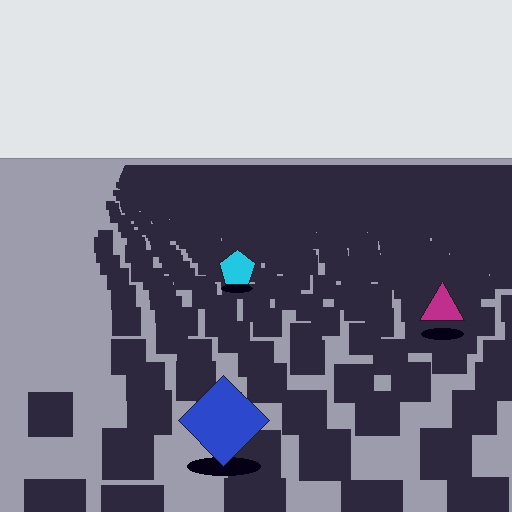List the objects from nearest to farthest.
From nearest to farthest: the blue diamond, the magenta triangle, the cyan pentagon.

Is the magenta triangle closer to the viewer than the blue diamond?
No. The blue diamond is closer — you can tell from the texture gradient: the ground texture is coarser near it.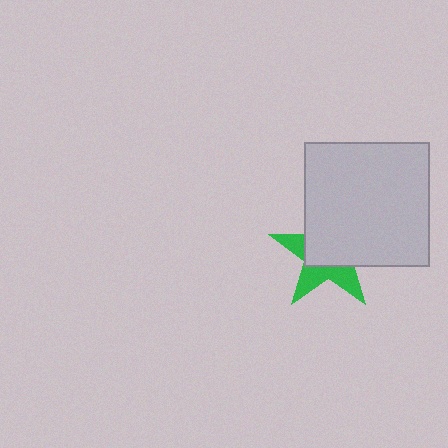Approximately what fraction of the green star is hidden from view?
Roughly 60% of the green star is hidden behind the light gray square.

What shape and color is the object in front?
The object in front is a light gray square.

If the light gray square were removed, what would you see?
You would see the complete green star.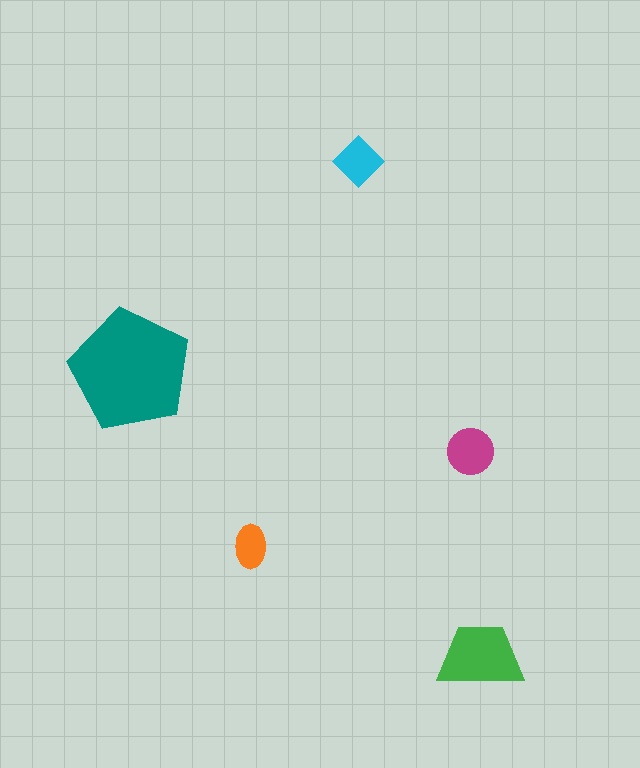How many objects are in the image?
There are 5 objects in the image.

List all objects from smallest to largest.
The orange ellipse, the cyan diamond, the magenta circle, the green trapezoid, the teal pentagon.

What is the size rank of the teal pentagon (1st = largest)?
1st.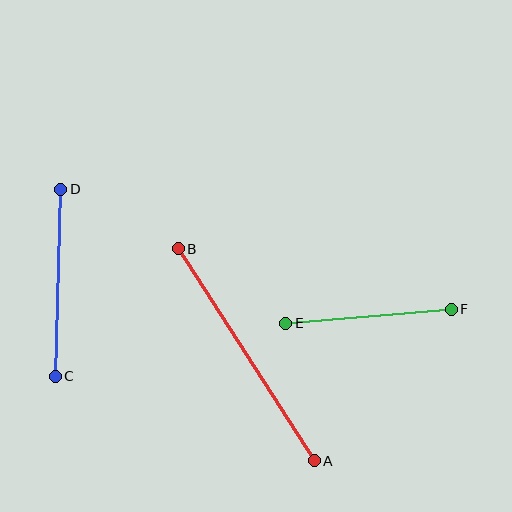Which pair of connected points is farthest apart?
Points A and B are farthest apart.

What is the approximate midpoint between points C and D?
The midpoint is at approximately (58, 283) pixels.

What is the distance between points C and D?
The distance is approximately 187 pixels.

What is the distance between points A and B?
The distance is approximately 252 pixels.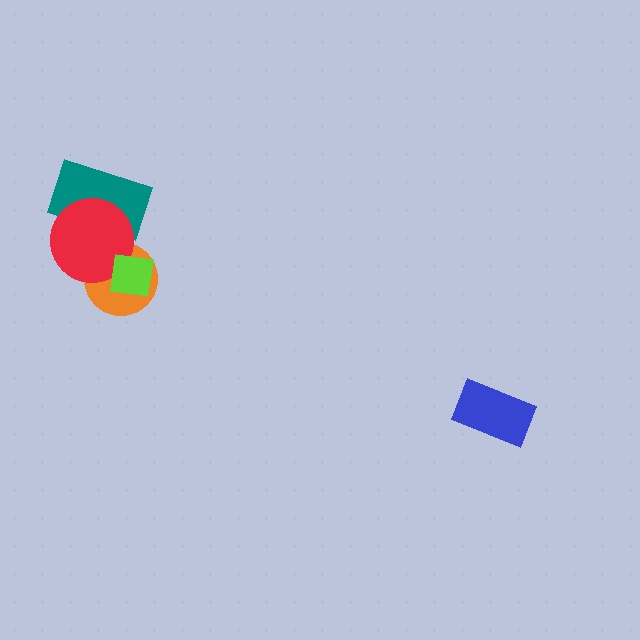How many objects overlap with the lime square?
2 objects overlap with the lime square.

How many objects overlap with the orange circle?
2 objects overlap with the orange circle.